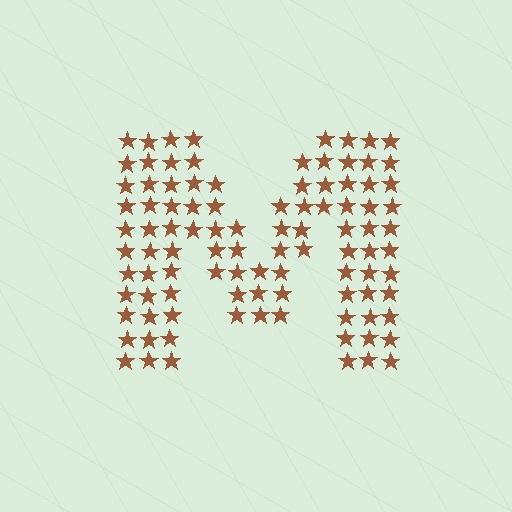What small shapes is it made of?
It is made of small stars.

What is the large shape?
The large shape is the letter M.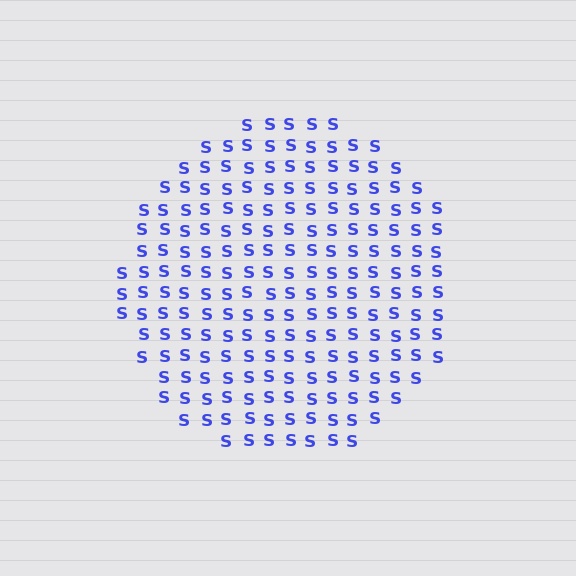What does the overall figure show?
The overall figure shows a circle.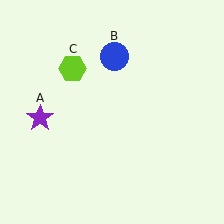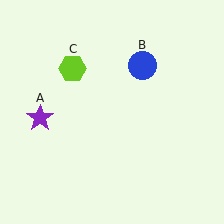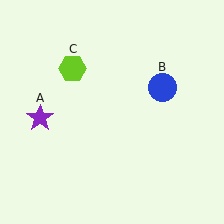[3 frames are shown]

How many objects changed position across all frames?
1 object changed position: blue circle (object B).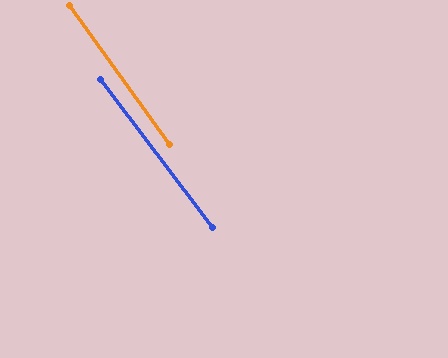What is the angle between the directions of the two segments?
Approximately 1 degree.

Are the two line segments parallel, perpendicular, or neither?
Parallel — their directions differ by only 1.5°.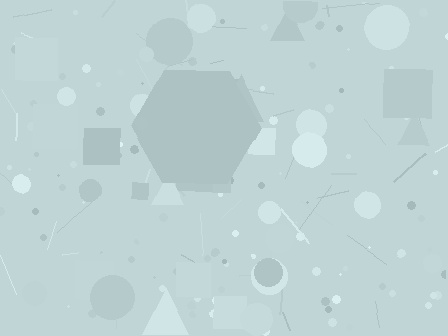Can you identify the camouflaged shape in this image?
The camouflaged shape is a hexagon.